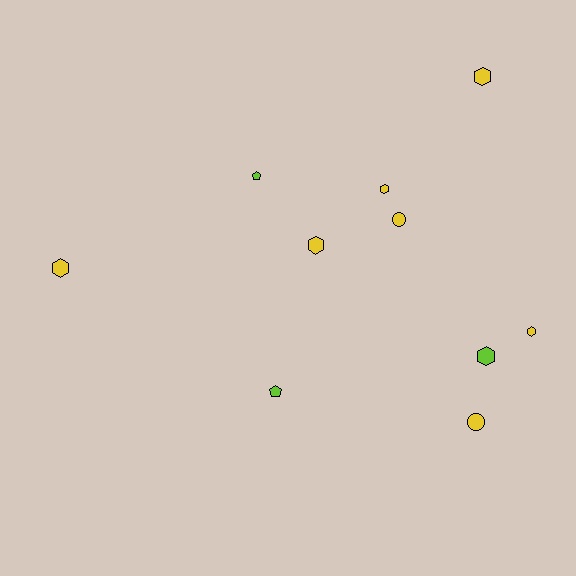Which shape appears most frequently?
Hexagon, with 6 objects.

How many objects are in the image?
There are 10 objects.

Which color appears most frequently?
Yellow, with 7 objects.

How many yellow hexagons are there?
There are 5 yellow hexagons.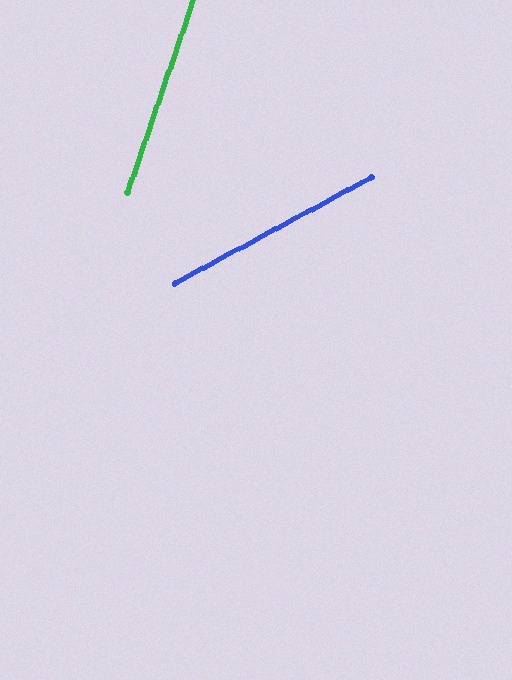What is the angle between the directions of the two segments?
Approximately 43 degrees.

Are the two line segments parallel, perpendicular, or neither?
Neither parallel nor perpendicular — they differ by about 43°.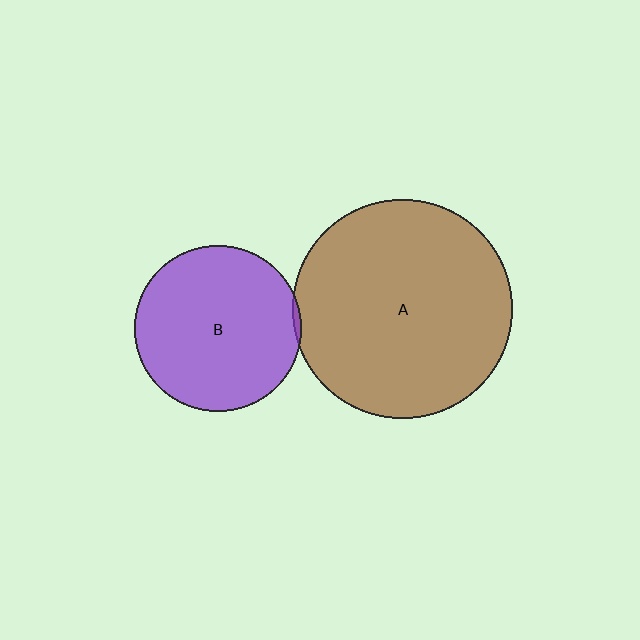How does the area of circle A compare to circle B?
Approximately 1.7 times.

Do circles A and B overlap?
Yes.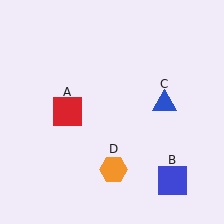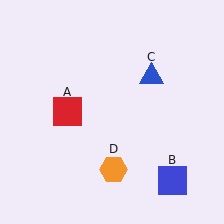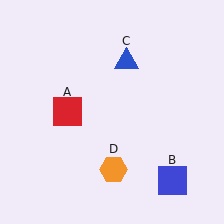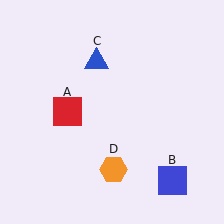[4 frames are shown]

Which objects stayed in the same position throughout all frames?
Red square (object A) and blue square (object B) and orange hexagon (object D) remained stationary.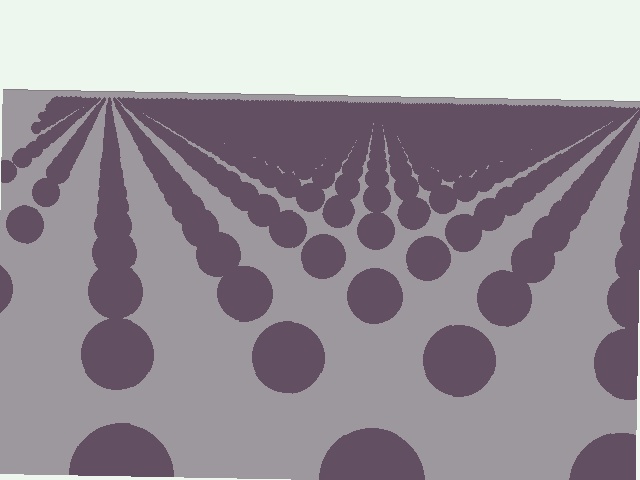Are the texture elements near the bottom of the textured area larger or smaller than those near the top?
Larger. Near the bottom, elements are closer to the viewer and appear at a bigger on-screen size.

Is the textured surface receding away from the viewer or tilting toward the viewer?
The surface is receding away from the viewer. Texture elements get smaller and denser toward the top.